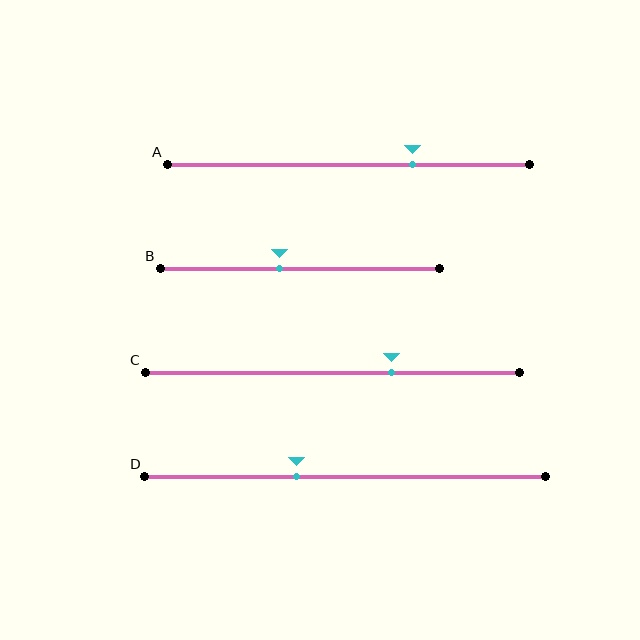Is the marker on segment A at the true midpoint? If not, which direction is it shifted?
No, the marker on segment A is shifted to the right by about 18% of the segment length.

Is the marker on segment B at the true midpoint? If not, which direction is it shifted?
No, the marker on segment B is shifted to the left by about 7% of the segment length.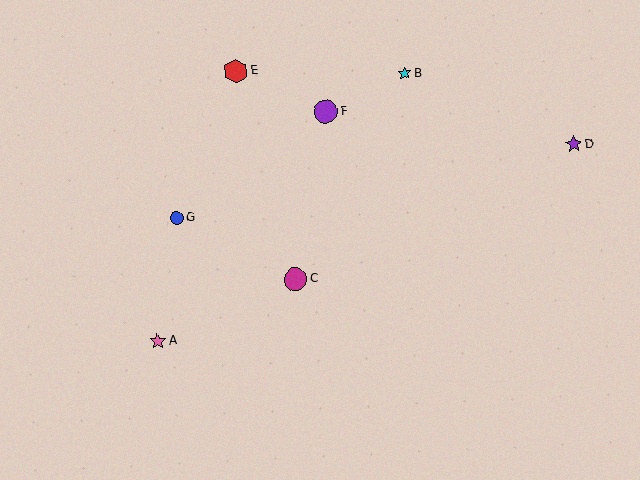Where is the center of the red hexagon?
The center of the red hexagon is at (236, 71).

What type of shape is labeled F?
Shape F is a purple circle.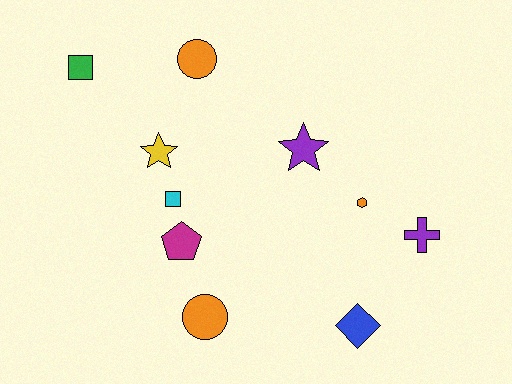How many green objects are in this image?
There is 1 green object.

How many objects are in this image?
There are 10 objects.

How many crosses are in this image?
There is 1 cross.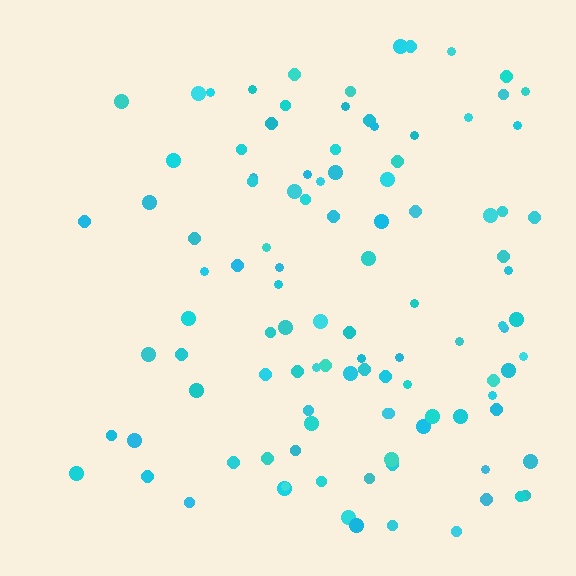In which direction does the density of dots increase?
From left to right, with the right side densest.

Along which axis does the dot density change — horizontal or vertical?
Horizontal.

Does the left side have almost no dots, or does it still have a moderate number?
Still a moderate number, just noticeably fewer than the right.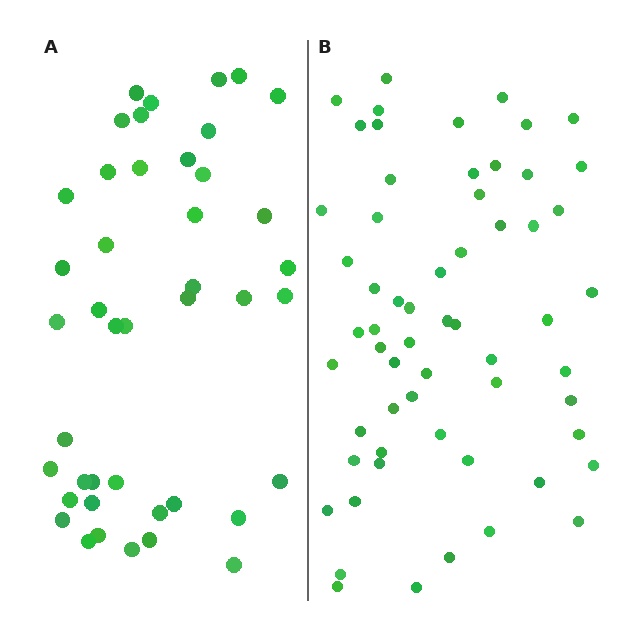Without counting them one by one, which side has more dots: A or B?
Region B (the right region) has more dots.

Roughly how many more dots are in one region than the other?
Region B has approximately 15 more dots than region A.